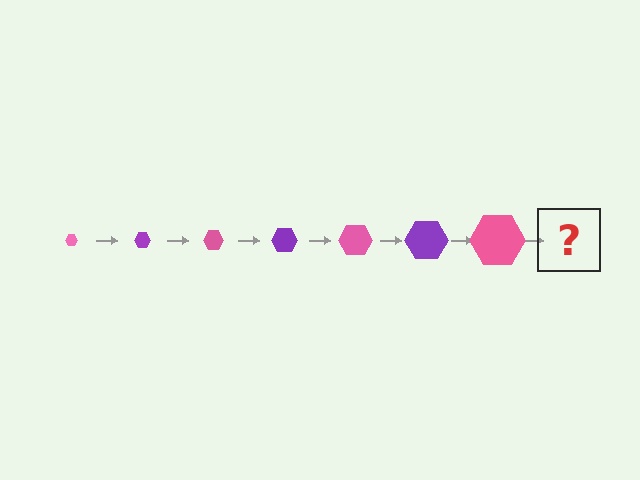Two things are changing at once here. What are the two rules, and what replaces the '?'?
The two rules are that the hexagon grows larger each step and the color cycles through pink and purple. The '?' should be a purple hexagon, larger than the previous one.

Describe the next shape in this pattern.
It should be a purple hexagon, larger than the previous one.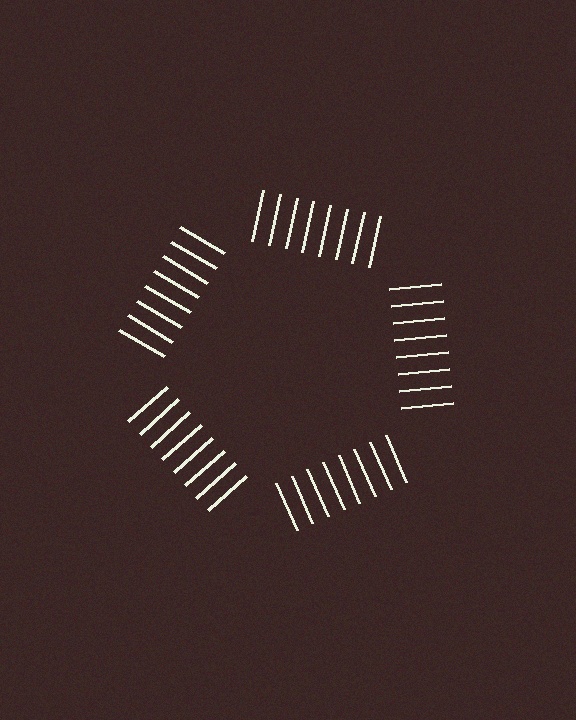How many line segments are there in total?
40 — 8 along each of the 5 edges.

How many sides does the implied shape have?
5 sides — the line-ends trace a pentagon.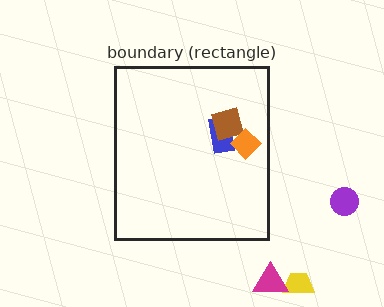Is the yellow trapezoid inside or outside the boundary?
Outside.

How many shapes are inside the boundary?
3 inside, 3 outside.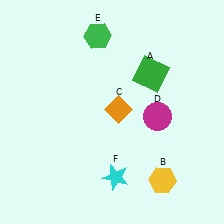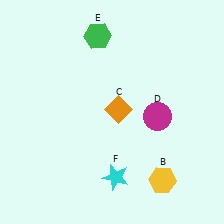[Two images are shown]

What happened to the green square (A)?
The green square (A) was removed in Image 2. It was in the top-right area of Image 1.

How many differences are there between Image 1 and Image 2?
There is 1 difference between the two images.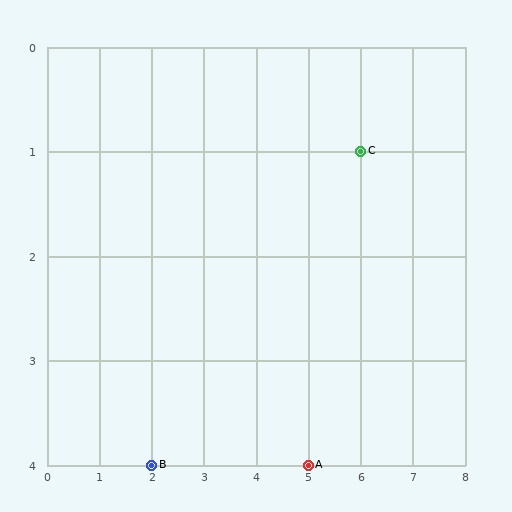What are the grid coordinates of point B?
Point B is at grid coordinates (2, 4).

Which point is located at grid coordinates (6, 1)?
Point C is at (6, 1).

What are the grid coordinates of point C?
Point C is at grid coordinates (6, 1).